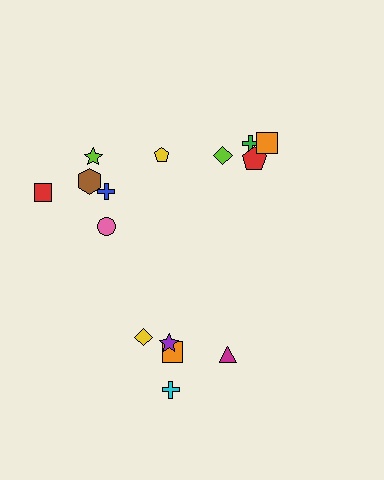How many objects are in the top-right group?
There are 4 objects.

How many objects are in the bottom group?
There are 5 objects.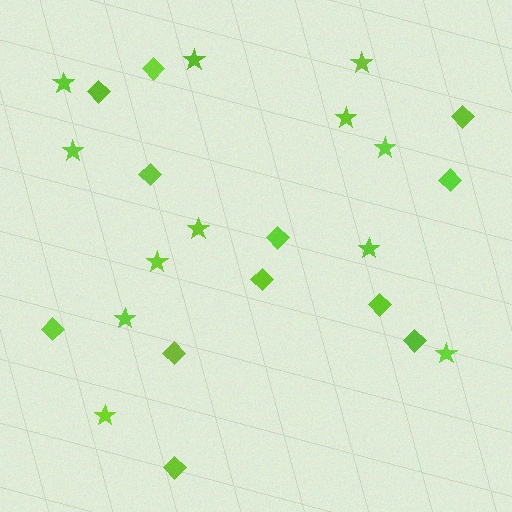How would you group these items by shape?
There are 2 groups: one group of diamonds (12) and one group of stars (12).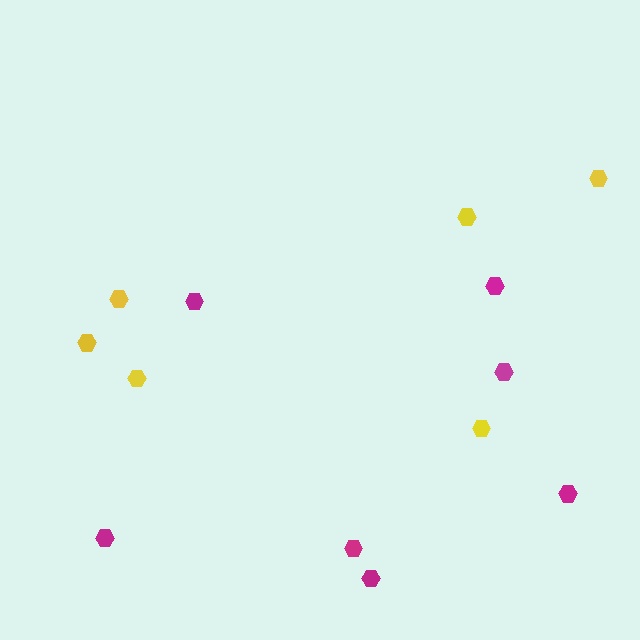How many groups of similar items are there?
There are 2 groups: one group of magenta hexagons (7) and one group of yellow hexagons (6).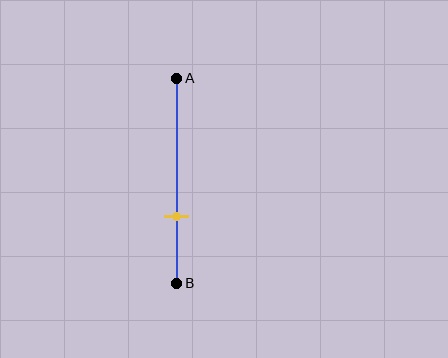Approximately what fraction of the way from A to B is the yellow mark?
The yellow mark is approximately 65% of the way from A to B.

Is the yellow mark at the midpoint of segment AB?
No, the mark is at about 65% from A, not at the 50% midpoint.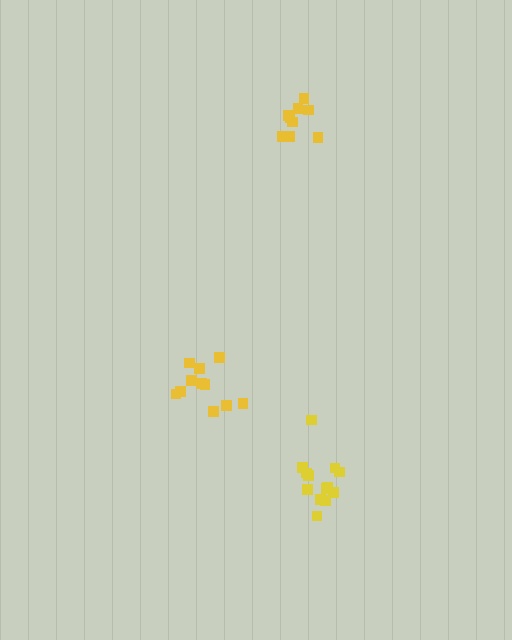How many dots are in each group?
Group 1: 13 dots, Group 2: 11 dots, Group 3: 9 dots (33 total).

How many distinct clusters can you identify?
There are 3 distinct clusters.